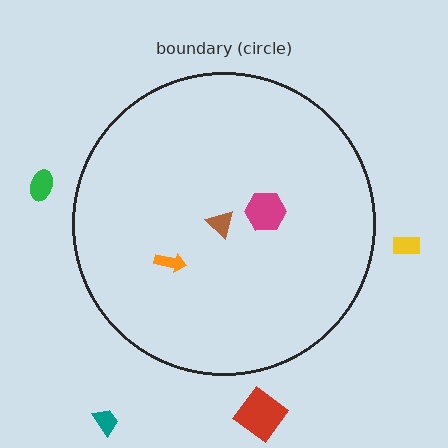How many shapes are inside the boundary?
3 inside, 4 outside.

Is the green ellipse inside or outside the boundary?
Outside.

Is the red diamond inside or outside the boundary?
Outside.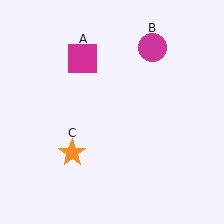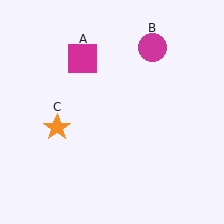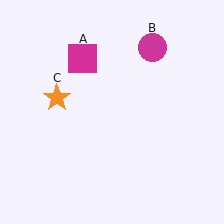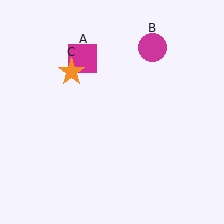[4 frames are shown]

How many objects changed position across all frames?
1 object changed position: orange star (object C).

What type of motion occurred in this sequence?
The orange star (object C) rotated clockwise around the center of the scene.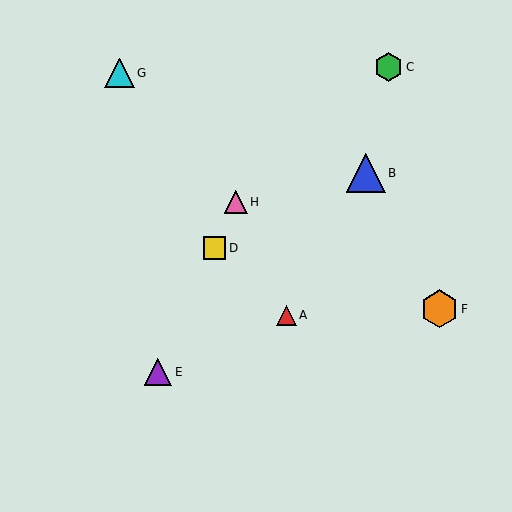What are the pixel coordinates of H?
Object H is at (236, 202).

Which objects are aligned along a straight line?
Objects D, E, H are aligned along a straight line.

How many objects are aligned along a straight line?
3 objects (D, E, H) are aligned along a straight line.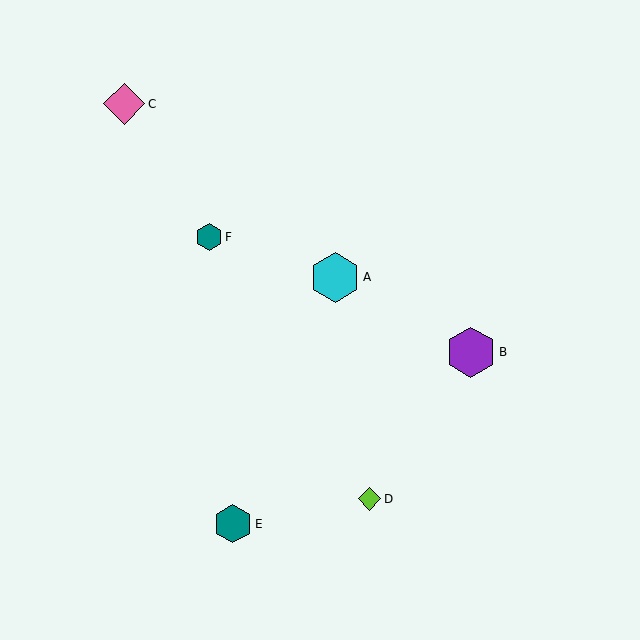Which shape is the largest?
The purple hexagon (labeled B) is the largest.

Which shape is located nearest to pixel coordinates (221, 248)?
The teal hexagon (labeled F) at (209, 237) is nearest to that location.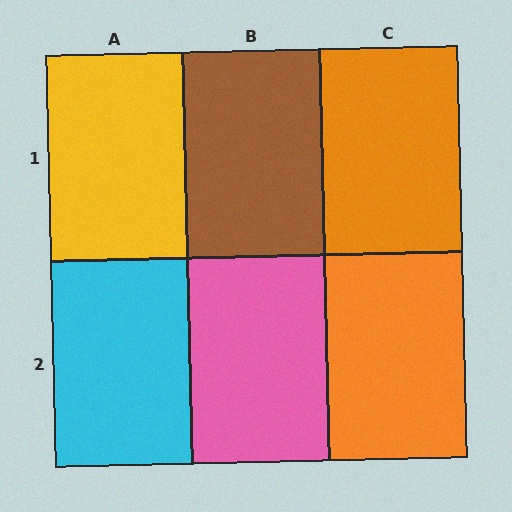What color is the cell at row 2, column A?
Cyan.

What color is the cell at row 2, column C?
Orange.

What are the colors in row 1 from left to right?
Yellow, brown, orange.